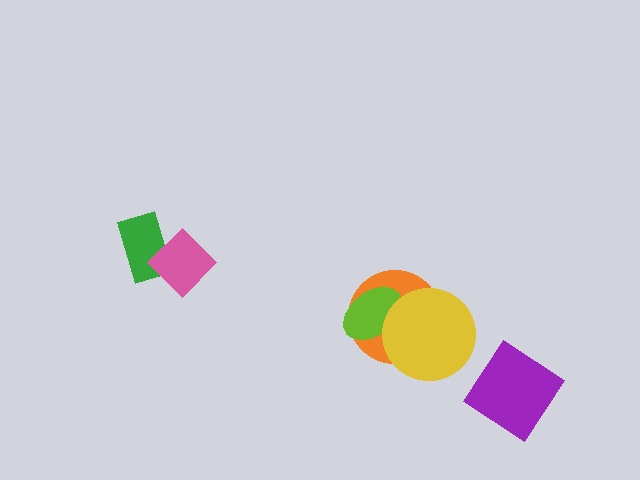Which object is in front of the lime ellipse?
The yellow circle is in front of the lime ellipse.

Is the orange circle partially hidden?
Yes, it is partially covered by another shape.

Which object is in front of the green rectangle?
The pink diamond is in front of the green rectangle.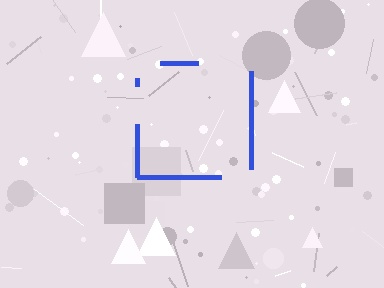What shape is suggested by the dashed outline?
The dashed outline suggests a square.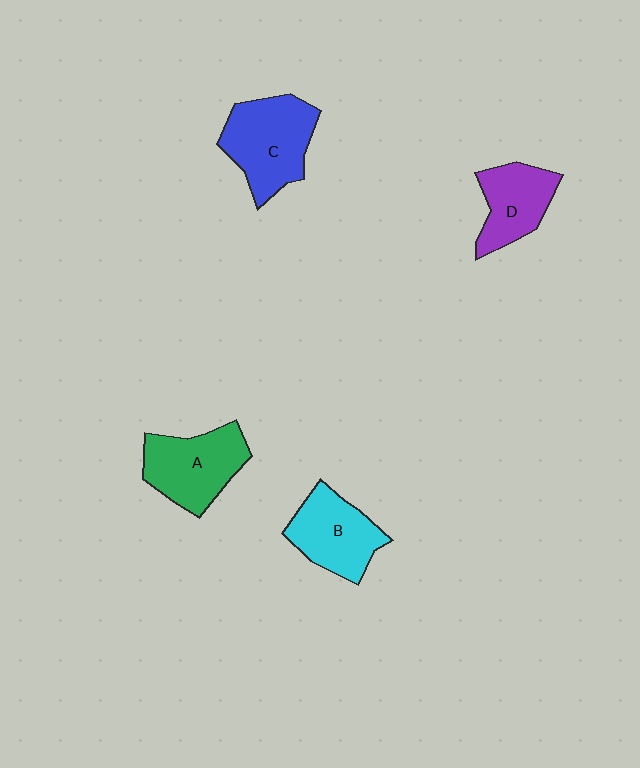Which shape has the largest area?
Shape C (blue).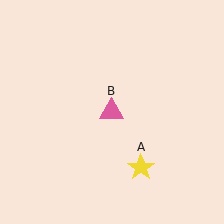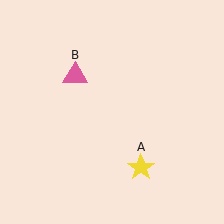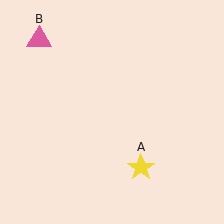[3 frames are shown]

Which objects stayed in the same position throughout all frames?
Yellow star (object A) remained stationary.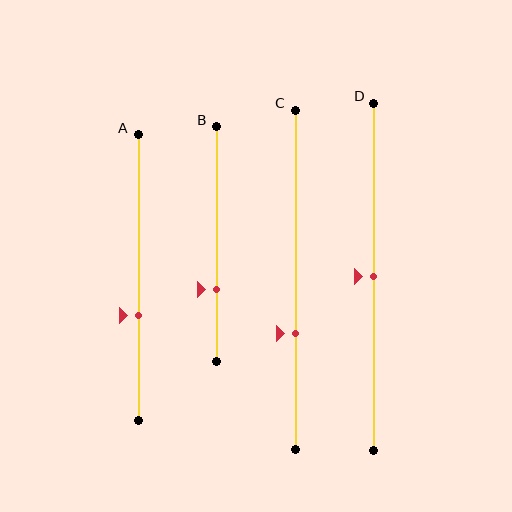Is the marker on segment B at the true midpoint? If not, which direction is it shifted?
No, the marker on segment B is shifted downward by about 20% of the segment length.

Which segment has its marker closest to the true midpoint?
Segment D has its marker closest to the true midpoint.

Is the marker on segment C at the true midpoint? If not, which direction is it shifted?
No, the marker on segment C is shifted downward by about 16% of the segment length.